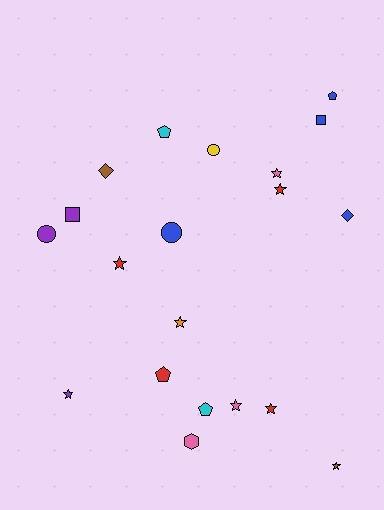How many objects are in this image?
There are 20 objects.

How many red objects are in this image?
There are 4 red objects.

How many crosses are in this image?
There are no crosses.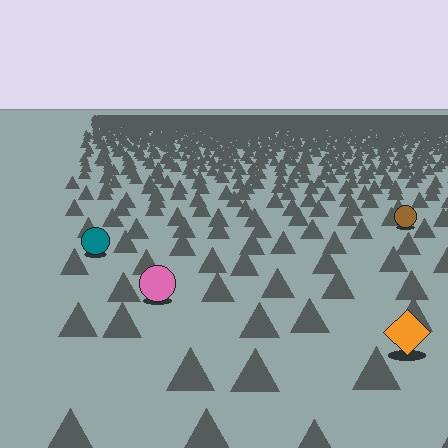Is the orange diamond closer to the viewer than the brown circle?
Yes. The orange diamond is closer — you can tell from the texture gradient: the ground texture is coarser near it.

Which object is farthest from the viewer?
The brown circle is farthest from the viewer. It appears smaller and the ground texture around it is denser.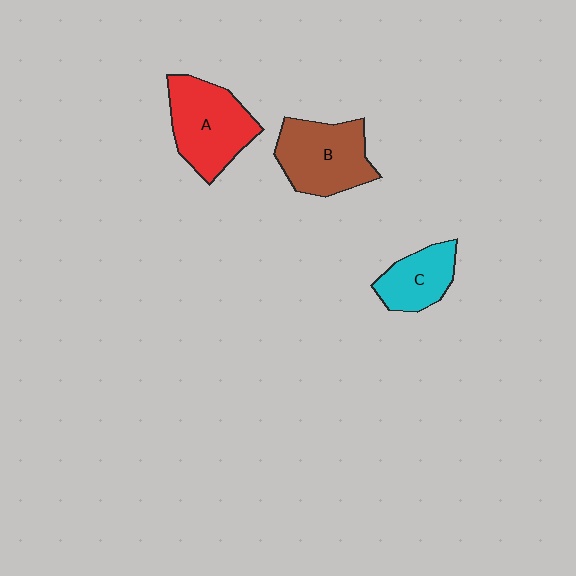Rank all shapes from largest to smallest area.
From largest to smallest: A (red), B (brown), C (cyan).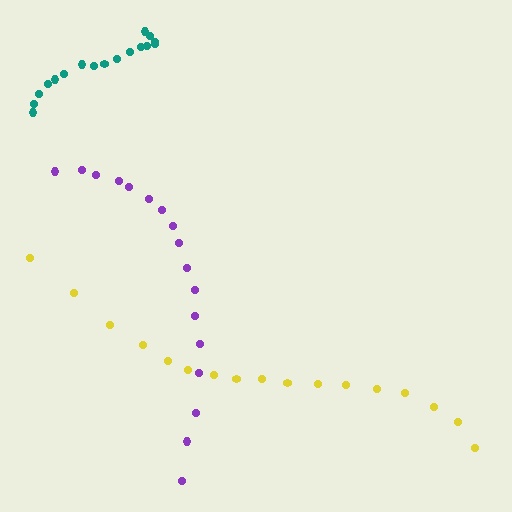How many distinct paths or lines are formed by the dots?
There are 3 distinct paths.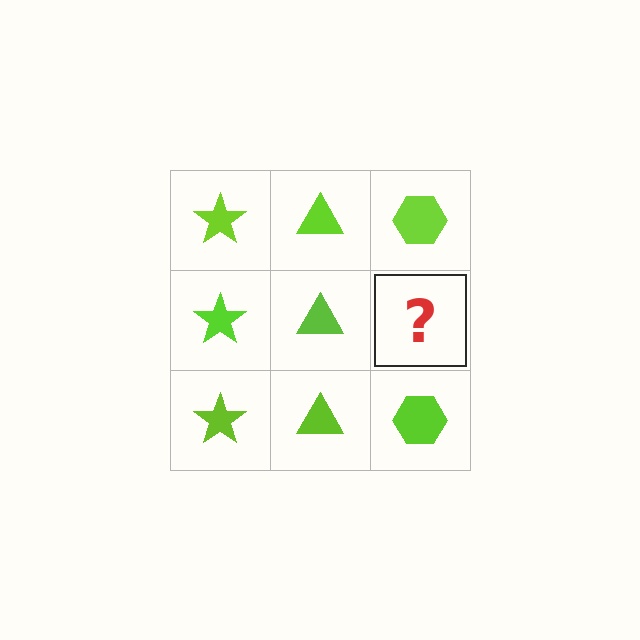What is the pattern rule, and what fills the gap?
The rule is that each column has a consistent shape. The gap should be filled with a lime hexagon.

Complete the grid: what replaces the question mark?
The question mark should be replaced with a lime hexagon.